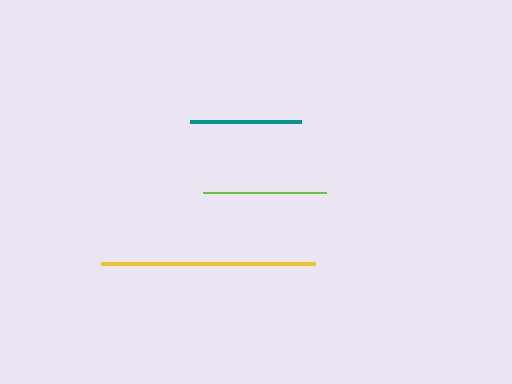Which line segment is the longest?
The yellow line is the longest at approximately 214 pixels.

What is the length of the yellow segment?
The yellow segment is approximately 214 pixels long.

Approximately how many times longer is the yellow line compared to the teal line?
The yellow line is approximately 1.9 times the length of the teal line.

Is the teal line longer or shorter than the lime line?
The lime line is longer than the teal line.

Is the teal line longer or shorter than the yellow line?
The yellow line is longer than the teal line.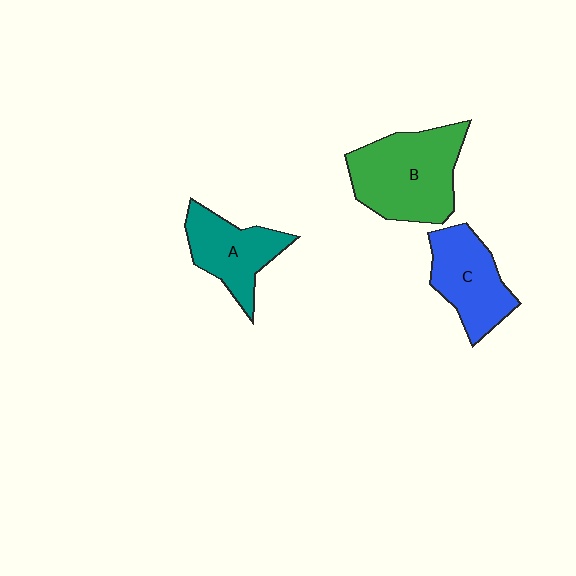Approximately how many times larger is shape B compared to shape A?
Approximately 1.5 times.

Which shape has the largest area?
Shape B (green).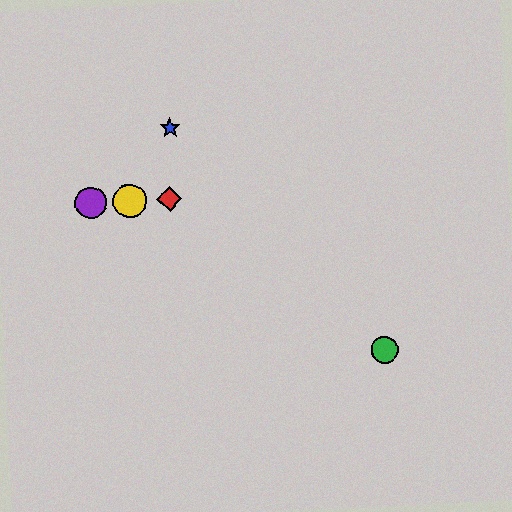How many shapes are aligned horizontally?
3 shapes (the red diamond, the yellow circle, the purple circle) are aligned horizontally.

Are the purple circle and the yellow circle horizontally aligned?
Yes, both are at y≈203.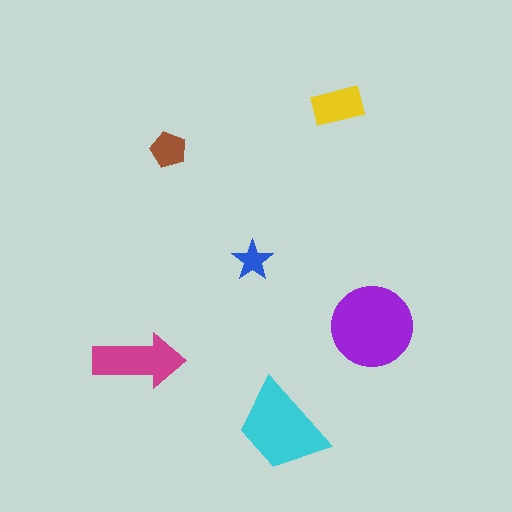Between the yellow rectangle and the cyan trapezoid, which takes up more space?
The cyan trapezoid.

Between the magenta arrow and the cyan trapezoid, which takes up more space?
The cyan trapezoid.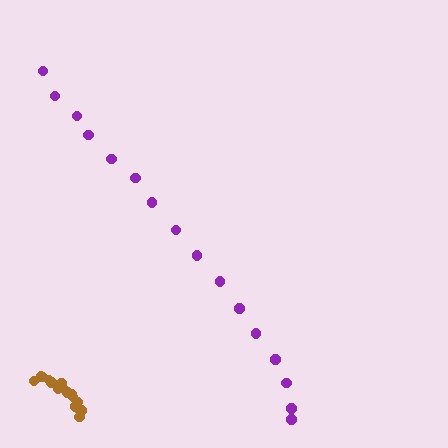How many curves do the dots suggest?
There are 2 distinct paths.